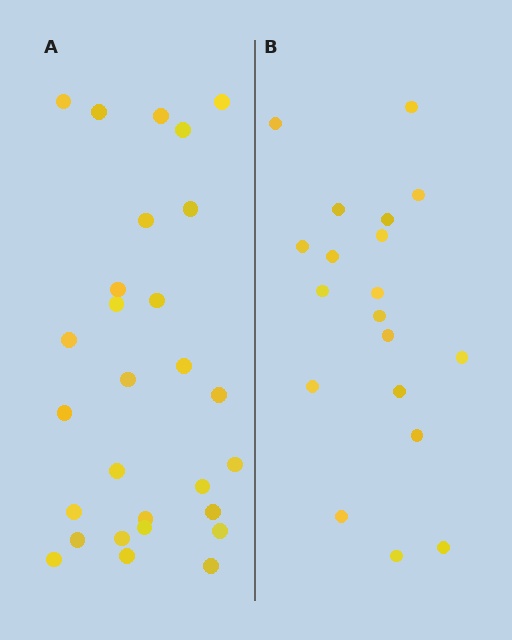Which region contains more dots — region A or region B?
Region A (the left region) has more dots.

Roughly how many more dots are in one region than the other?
Region A has roughly 8 or so more dots than region B.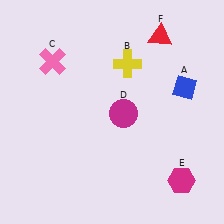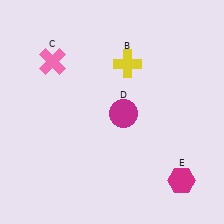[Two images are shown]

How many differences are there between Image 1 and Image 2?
There are 2 differences between the two images.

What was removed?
The blue diamond (A), the red triangle (F) were removed in Image 2.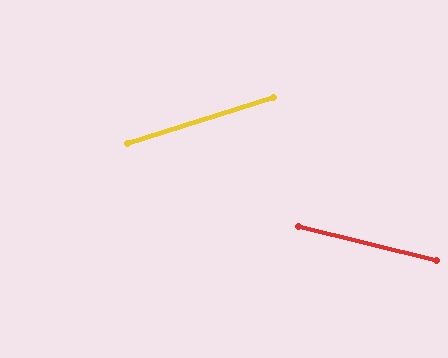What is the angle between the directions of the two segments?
Approximately 32 degrees.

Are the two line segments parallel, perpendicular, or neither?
Neither parallel nor perpendicular — they differ by about 32°.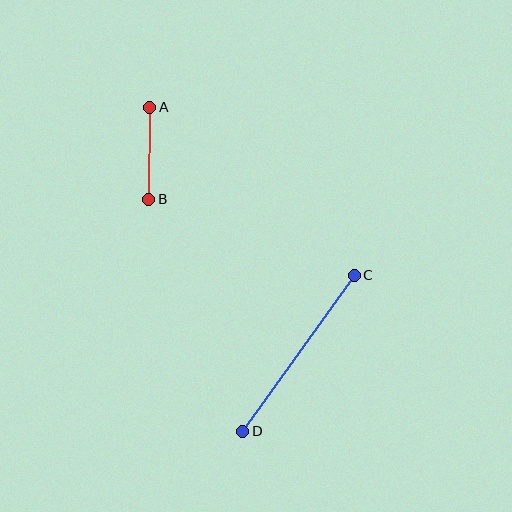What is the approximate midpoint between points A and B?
The midpoint is at approximately (149, 153) pixels.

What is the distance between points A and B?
The distance is approximately 92 pixels.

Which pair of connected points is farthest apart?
Points C and D are farthest apart.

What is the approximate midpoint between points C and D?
The midpoint is at approximately (299, 353) pixels.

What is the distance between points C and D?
The distance is approximately 192 pixels.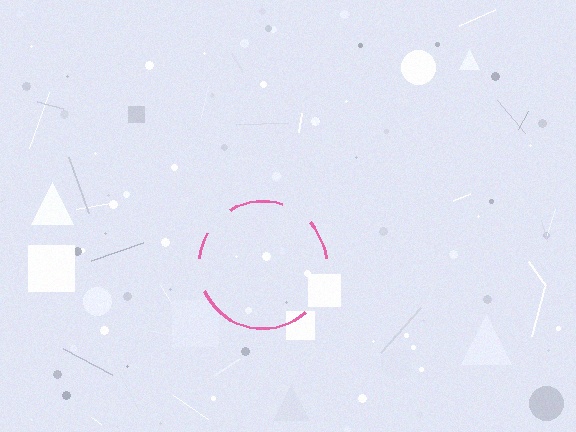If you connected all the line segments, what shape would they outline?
They would outline a circle.